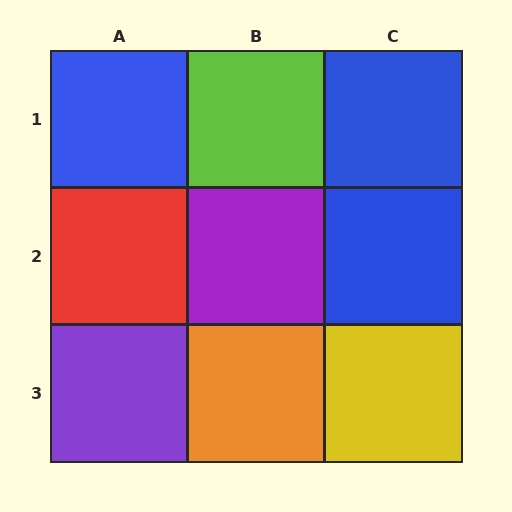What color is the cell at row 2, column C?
Blue.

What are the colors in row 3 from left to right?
Purple, orange, yellow.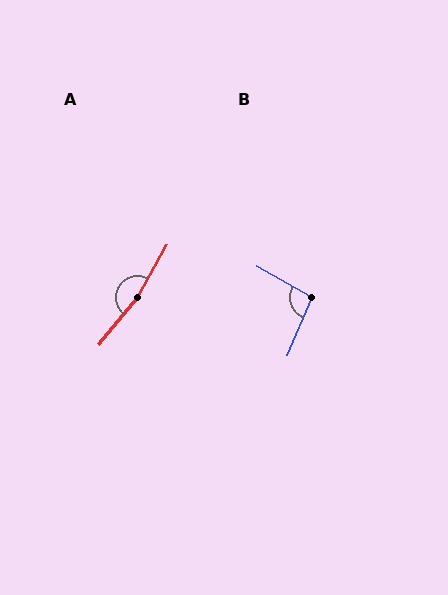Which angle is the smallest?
B, at approximately 96 degrees.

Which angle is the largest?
A, at approximately 170 degrees.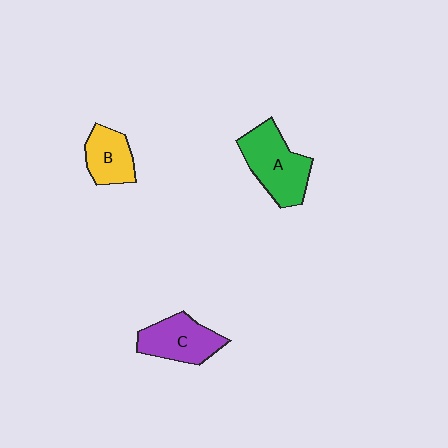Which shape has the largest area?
Shape A (green).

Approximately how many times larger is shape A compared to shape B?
Approximately 1.6 times.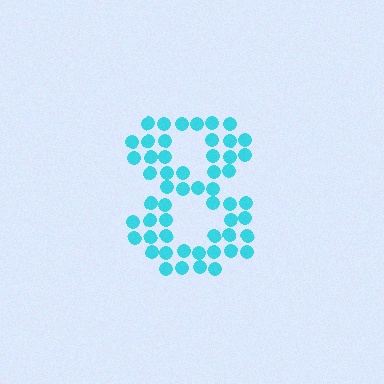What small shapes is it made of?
It is made of small circles.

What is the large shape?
The large shape is the digit 8.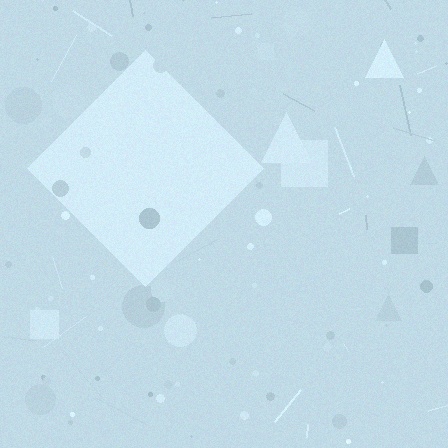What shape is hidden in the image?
A diamond is hidden in the image.